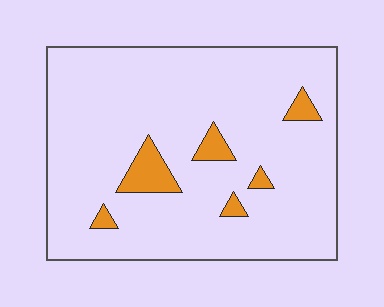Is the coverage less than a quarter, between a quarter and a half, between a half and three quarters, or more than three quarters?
Less than a quarter.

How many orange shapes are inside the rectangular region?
6.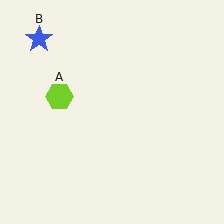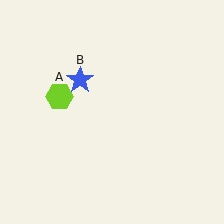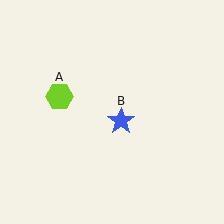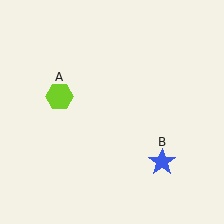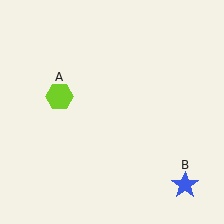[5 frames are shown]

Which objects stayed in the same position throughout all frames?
Lime hexagon (object A) remained stationary.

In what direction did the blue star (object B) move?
The blue star (object B) moved down and to the right.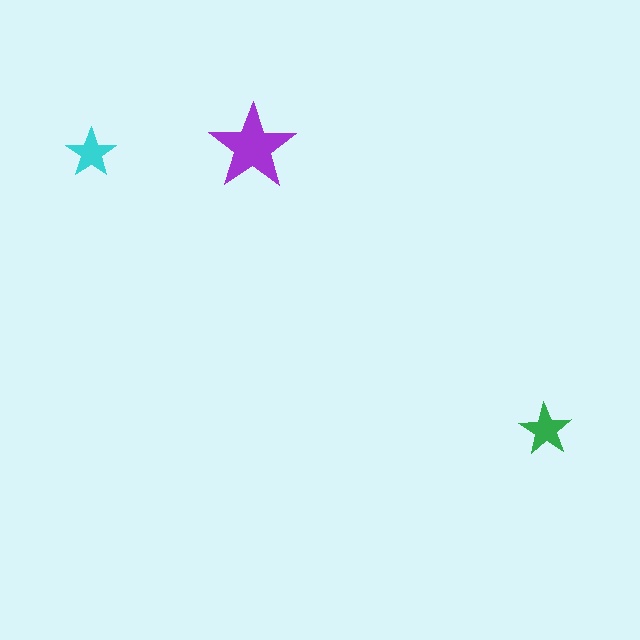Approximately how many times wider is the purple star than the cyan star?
About 1.5 times wider.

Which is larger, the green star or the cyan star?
The green one.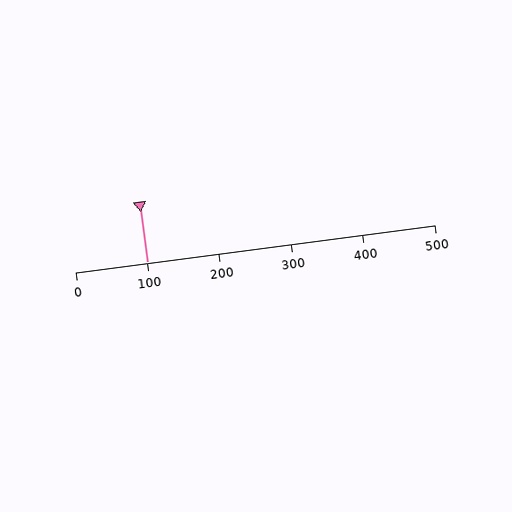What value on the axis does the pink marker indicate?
The marker indicates approximately 100.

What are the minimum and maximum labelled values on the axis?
The axis runs from 0 to 500.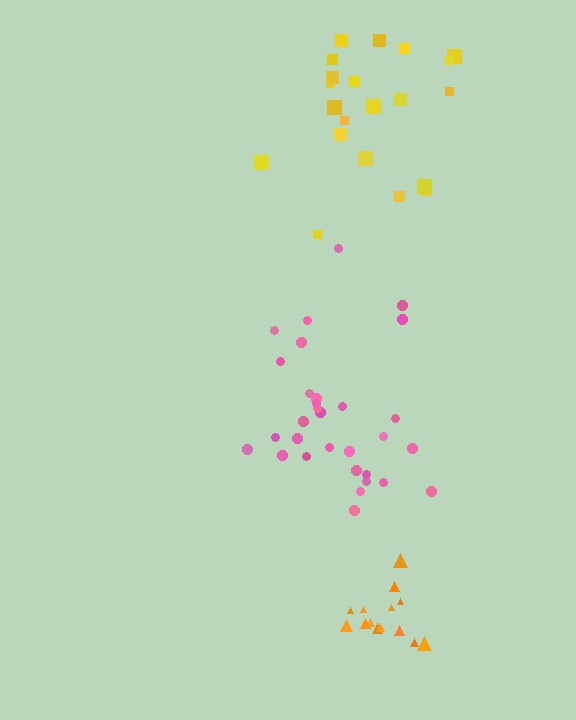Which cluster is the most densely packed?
Orange.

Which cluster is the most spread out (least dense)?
Yellow.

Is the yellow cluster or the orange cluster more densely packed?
Orange.